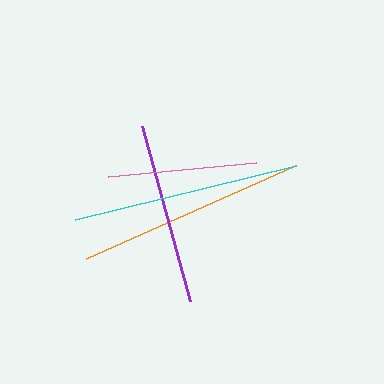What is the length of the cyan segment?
The cyan segment is approximately 228 pixels long.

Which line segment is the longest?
The orange line is the longest at approximately 229 pixels.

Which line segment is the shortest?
The pink line is the shortest at approximately 148 pixels.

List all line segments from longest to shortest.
From longest to shortest: orange, cyan, purple, pink.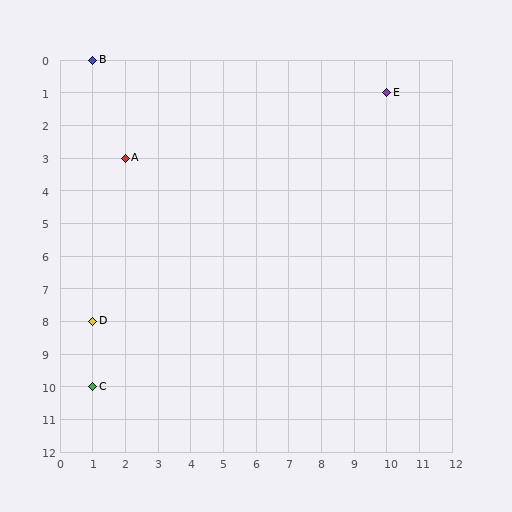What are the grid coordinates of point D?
Point D is at grid coordinates (1, 8).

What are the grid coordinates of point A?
Point A is at grid coordinates (2, 3).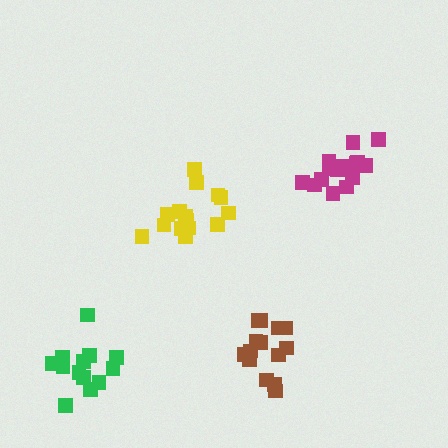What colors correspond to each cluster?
The clusters are colored: brown, magenta, yellow, green.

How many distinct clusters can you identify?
There are 4 distinct clusters.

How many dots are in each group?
Group 1: 14 dots, Group 2: 16 dots, Group 3: 15 dots, Group 4: 13 dots (58 total).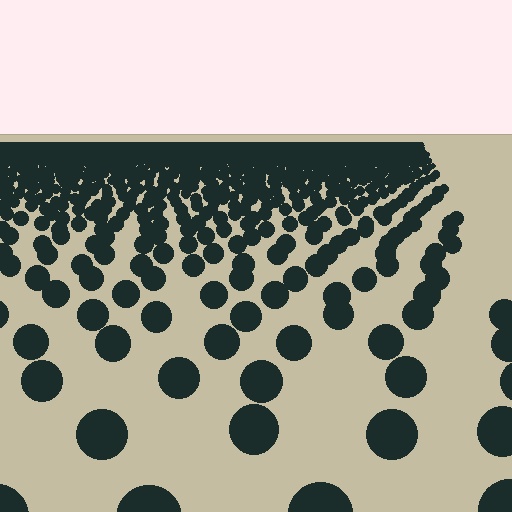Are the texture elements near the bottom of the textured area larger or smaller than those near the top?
Larger. Near the bottom, elements are closer to the viewer and appear at a bigger on-screen size.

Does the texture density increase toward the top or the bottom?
Density increases toward the top.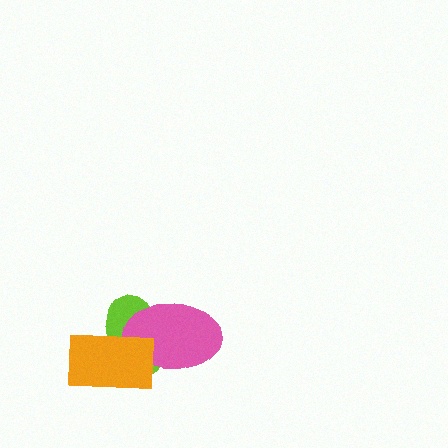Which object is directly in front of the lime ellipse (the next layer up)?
The pink ellipse is directly in front of the lime ellipse.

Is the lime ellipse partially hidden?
Yes, it is partially covered by another shape.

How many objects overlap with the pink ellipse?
2 objects overlap with the pink ellipse.